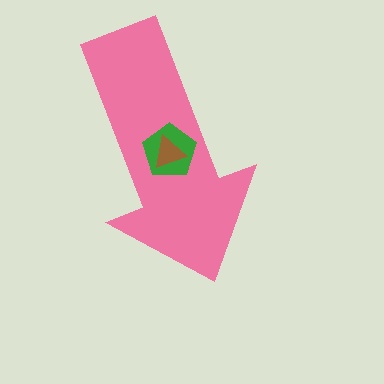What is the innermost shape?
The brown triangle.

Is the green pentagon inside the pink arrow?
Yes.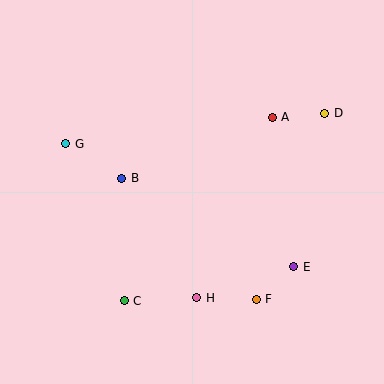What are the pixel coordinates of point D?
Point D is at (325, 113).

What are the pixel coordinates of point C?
Point C is at (124, 301).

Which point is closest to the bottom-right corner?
Point E is closest to the bottom-right corner.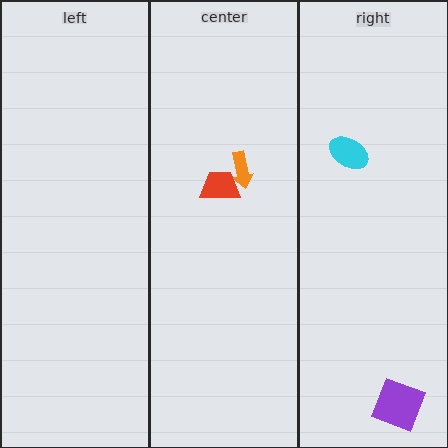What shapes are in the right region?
The purple square, the cyan ellipse.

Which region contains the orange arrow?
The center region.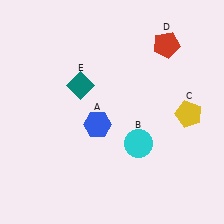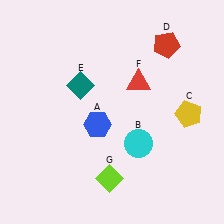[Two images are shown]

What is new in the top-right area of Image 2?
A red triangle (F) was added in the top-right area of Image 2.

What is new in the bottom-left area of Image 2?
A lime diamond (G) was added in the bottom-left area of Image 2.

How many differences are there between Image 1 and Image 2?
There are 2 differences between the two images.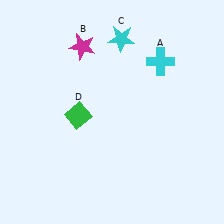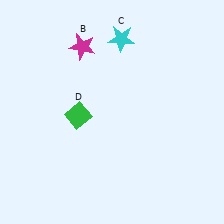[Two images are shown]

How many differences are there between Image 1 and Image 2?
There is 1 difference between the two images.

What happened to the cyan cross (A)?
The cyan cross (A) was removed in Image 2. It was in the top-right area of Image 1.